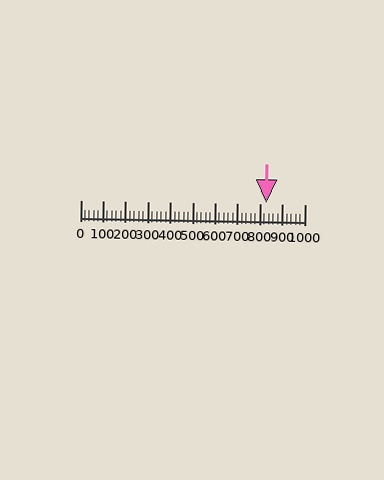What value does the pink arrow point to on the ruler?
The pink arrow points to approximately 829.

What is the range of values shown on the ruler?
The ruler shows values from 0 to 1000.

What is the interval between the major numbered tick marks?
The major tick marks are spaced 100 units apart.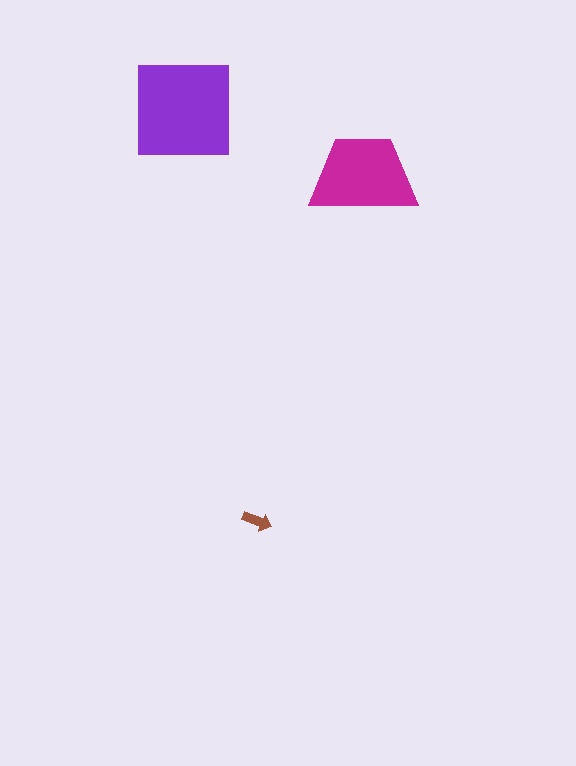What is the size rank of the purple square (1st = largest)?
1st.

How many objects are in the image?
There are 3 objects in the image.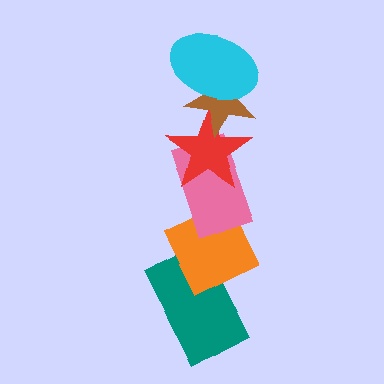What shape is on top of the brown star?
The cyan ellipse is on top of the brown star.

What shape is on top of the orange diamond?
The pink rectangle is on top of the orange diamond.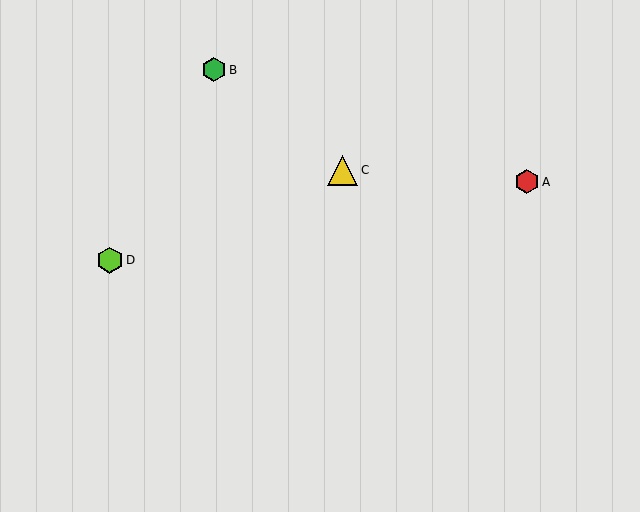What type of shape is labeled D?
Shape D is a lime hexagon.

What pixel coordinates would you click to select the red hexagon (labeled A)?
Click at (527, 182) to select the red hexagon A.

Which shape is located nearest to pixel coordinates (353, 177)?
The yellow triangle (labeled C) at (343, 170) is nearest to that location.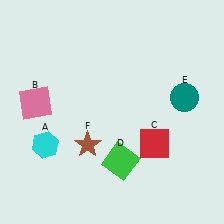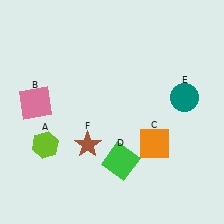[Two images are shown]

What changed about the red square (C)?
In Image 1, C is red. In Image 2, it changed to orange.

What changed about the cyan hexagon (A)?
In Image 1, A is cyan. In Image 2, it changed to lime.